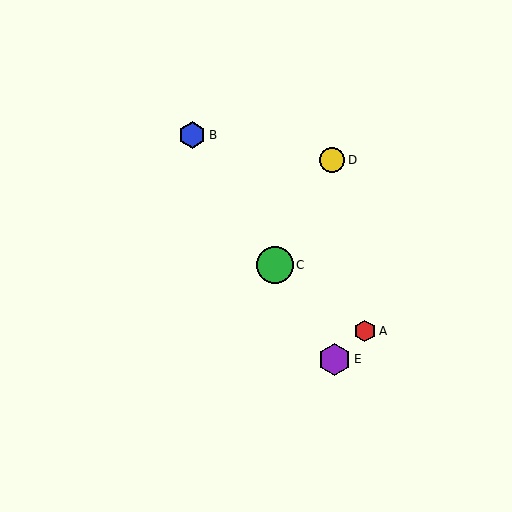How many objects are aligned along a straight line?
3 objects (B, C, E) are aligned along a straight line.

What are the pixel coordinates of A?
Object A is at (365, 331).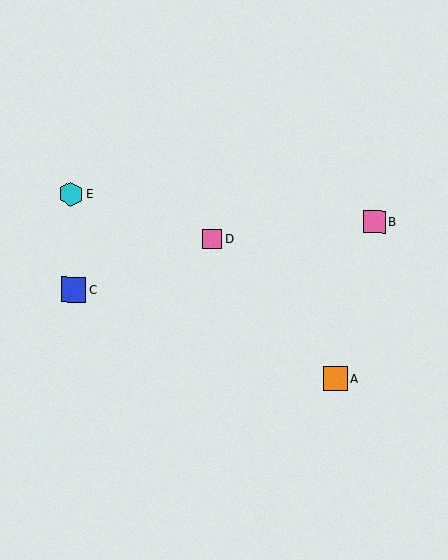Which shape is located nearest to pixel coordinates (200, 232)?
The pink square (labeled D) at (212, 239) is nearest to that location.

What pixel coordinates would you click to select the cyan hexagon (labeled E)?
Click at (71, 194) to select the cyan hexagon E.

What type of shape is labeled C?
Shape C is a blue square.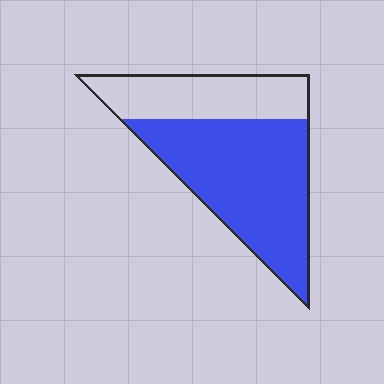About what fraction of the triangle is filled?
About two thirds (2/3).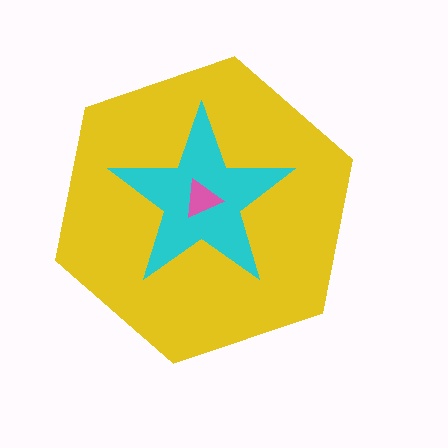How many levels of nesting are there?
3.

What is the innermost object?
The pink triangle.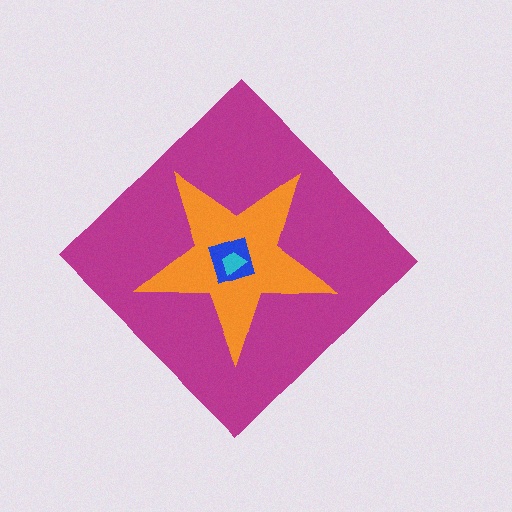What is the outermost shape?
The magenta diamond.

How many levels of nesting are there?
4.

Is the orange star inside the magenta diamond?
Yes.